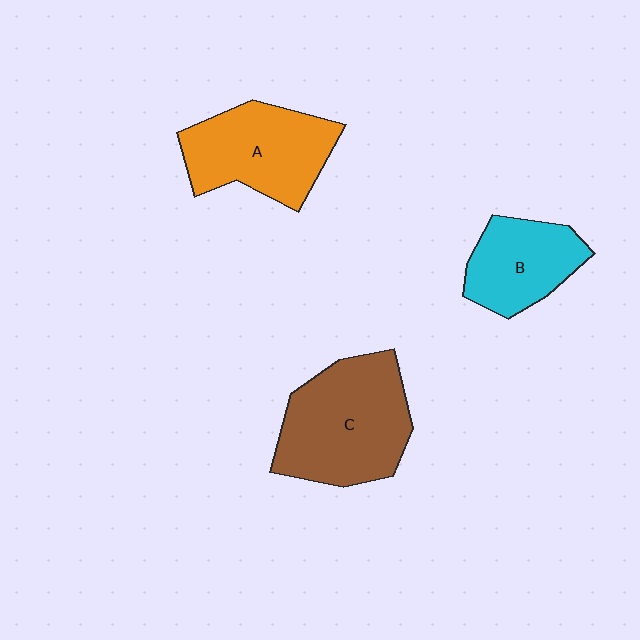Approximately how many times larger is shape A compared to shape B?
Approximately 1.3 times.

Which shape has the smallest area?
Shape B (cyan).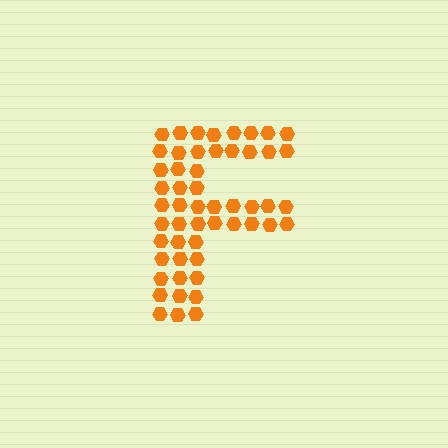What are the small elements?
The small elements are hexagons.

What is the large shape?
The large shape is the letter F.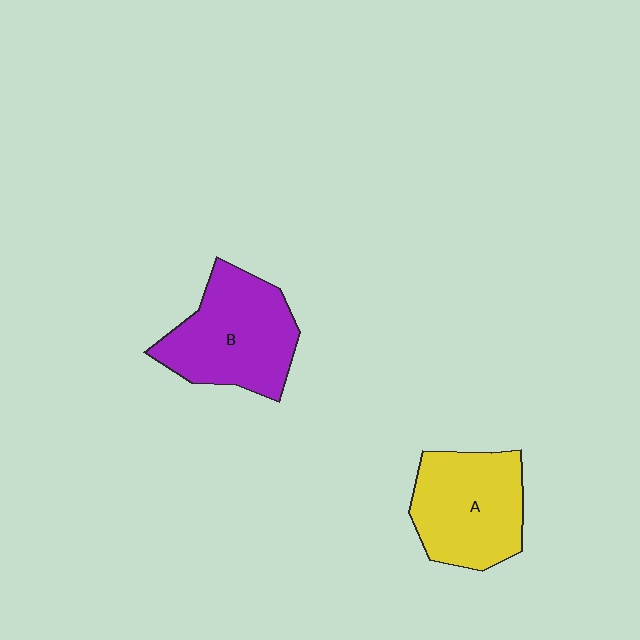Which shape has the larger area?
Shape B (purple).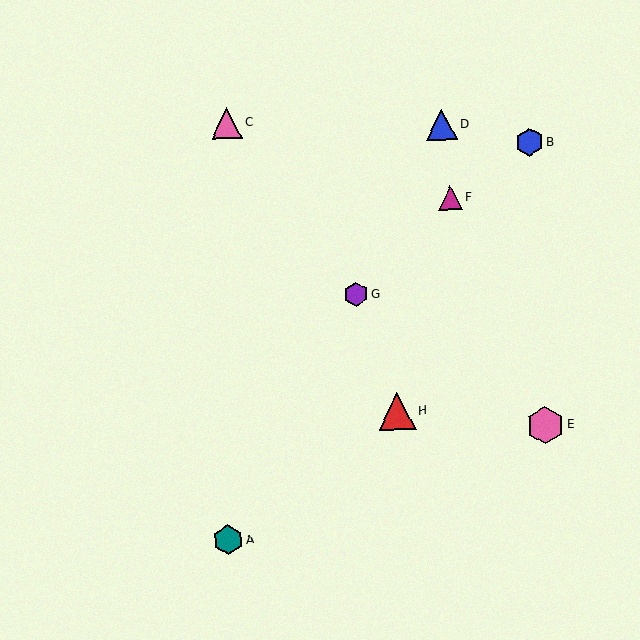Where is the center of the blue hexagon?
The center of the blue hexagon is at (530, 142).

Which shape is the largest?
The red triangle (labeled H) is the largest.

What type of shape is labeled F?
Shape F is a magenta triangle.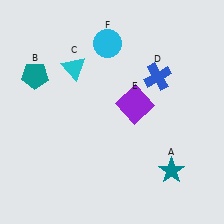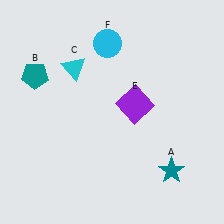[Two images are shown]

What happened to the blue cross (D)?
The blue cross (D) was removed in Image 2. It was in the top-right area of Image 1.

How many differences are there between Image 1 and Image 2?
There is 1 difference between the two images.